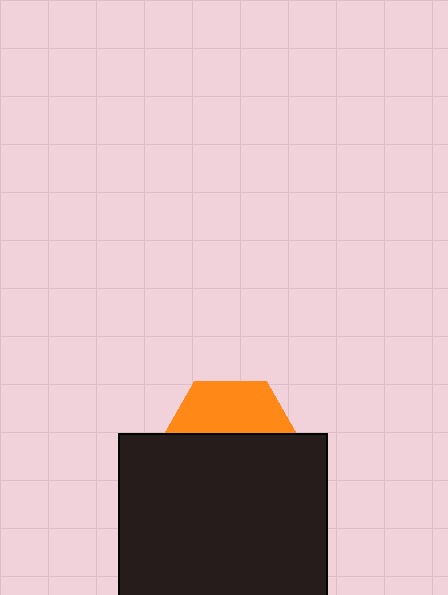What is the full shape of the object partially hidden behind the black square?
The partially hidden object is an orange hexagon.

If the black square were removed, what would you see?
You would see the complete orange hexagon.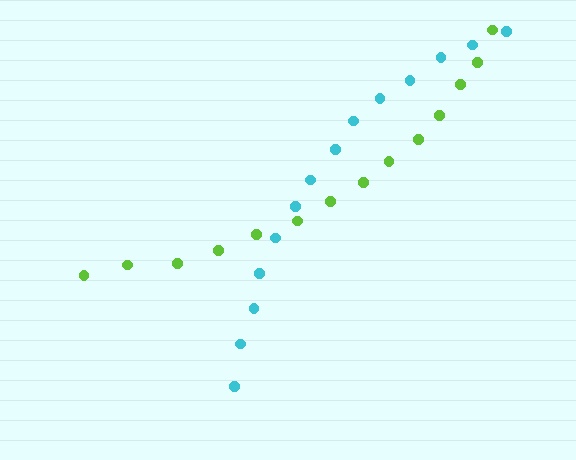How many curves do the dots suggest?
There are 2 distinct paths.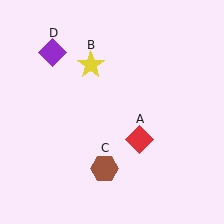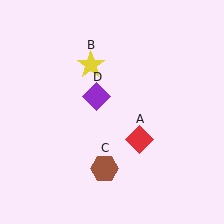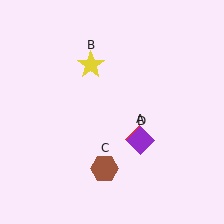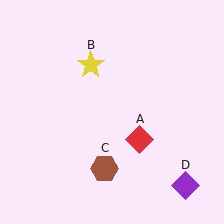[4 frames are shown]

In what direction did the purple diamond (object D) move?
The purple diamond (object D) moved down and to the right.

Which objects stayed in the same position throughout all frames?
Red diamond (object A) and yellow star (object B) and brown hexagon (object C) remained stationary.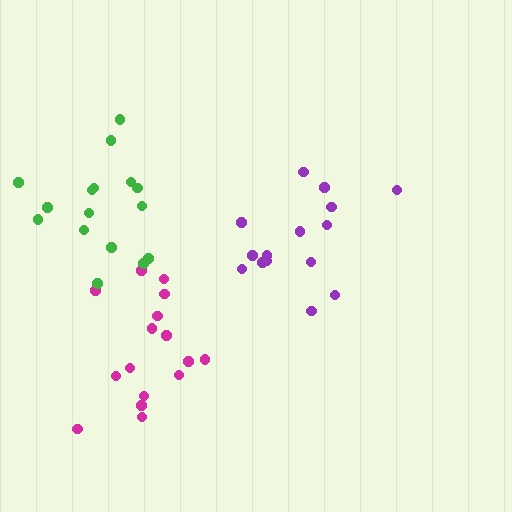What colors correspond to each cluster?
The clusters are colored: purple, magenta, green.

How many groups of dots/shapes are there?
There are 3 groups.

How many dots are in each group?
Group 1: 15 dots, Group 2: 16 dots, Group 3: 16 dots (47 total).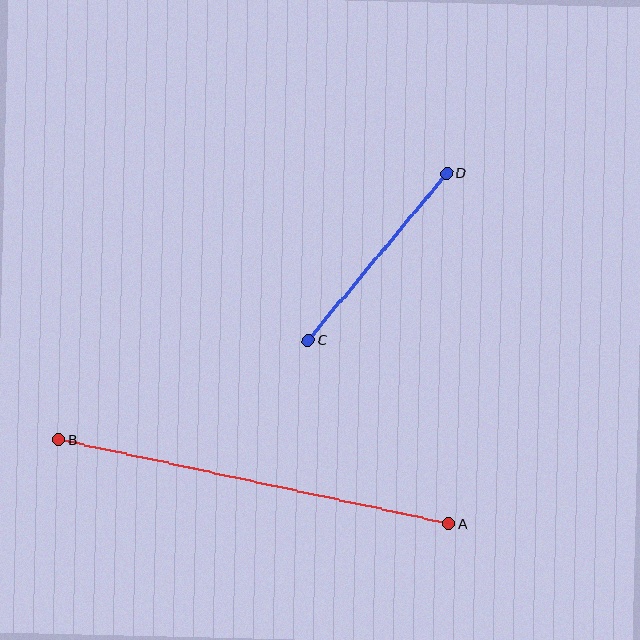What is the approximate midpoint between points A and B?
The midpoint is at approximately (254, 482) pixels.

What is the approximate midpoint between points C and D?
The midpoint is at approximately (377, 257) pixels.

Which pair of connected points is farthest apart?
Points A and B are farthest apart.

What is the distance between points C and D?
The distance is approximately 217 pixels.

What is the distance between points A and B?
The distance is approximately 399 pixels.